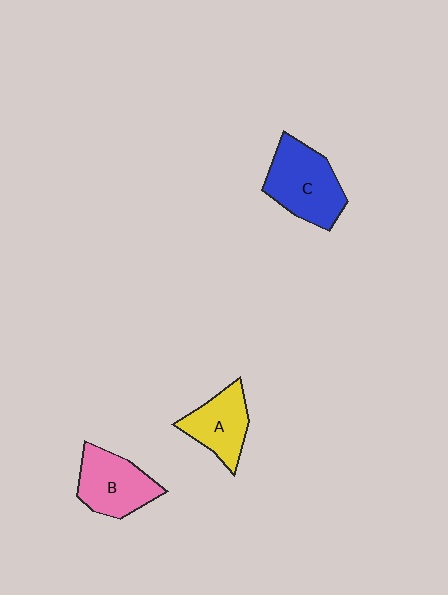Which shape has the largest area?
Shape C (blue).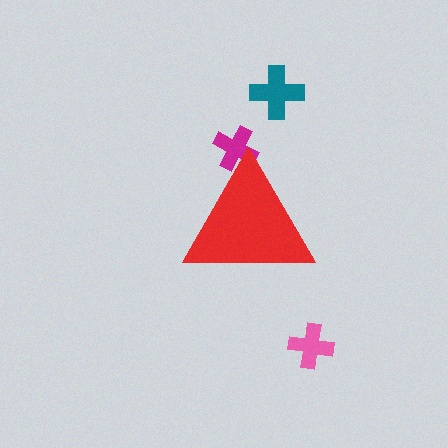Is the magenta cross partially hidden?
Yes, the magenta cross is partially hidden behind the red triangle.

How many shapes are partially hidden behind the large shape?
1 shape is partially hidden.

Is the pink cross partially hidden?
No, the pink cross is fully visible.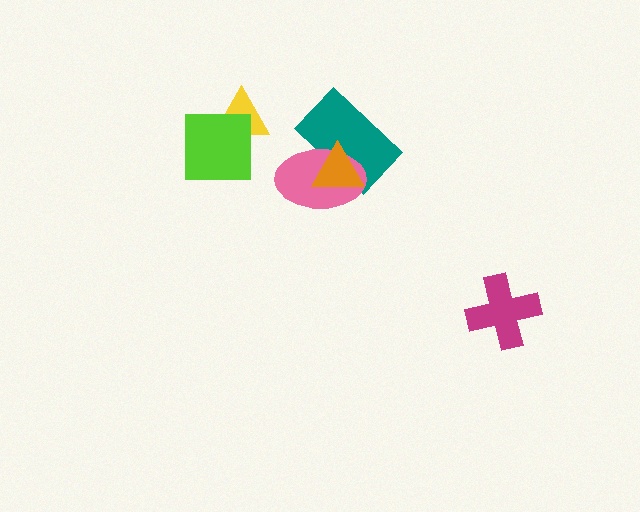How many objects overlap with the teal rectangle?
2 objects overlap with the teal rectangle.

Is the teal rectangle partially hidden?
Yes, it is partially covered by another shape.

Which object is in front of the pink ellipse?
The orange triangle is in front of the pink ellipse.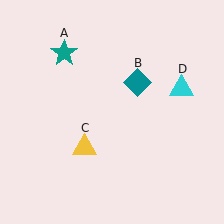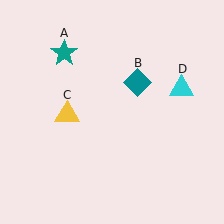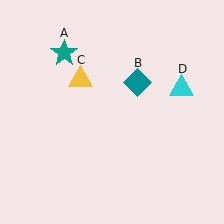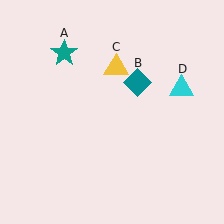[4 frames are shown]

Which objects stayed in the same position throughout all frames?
Teal star (object A) and teal diamond (object B) and cyan triangle (object D) remained stationary.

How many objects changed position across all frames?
1 object changed position: yellow triangle (object C).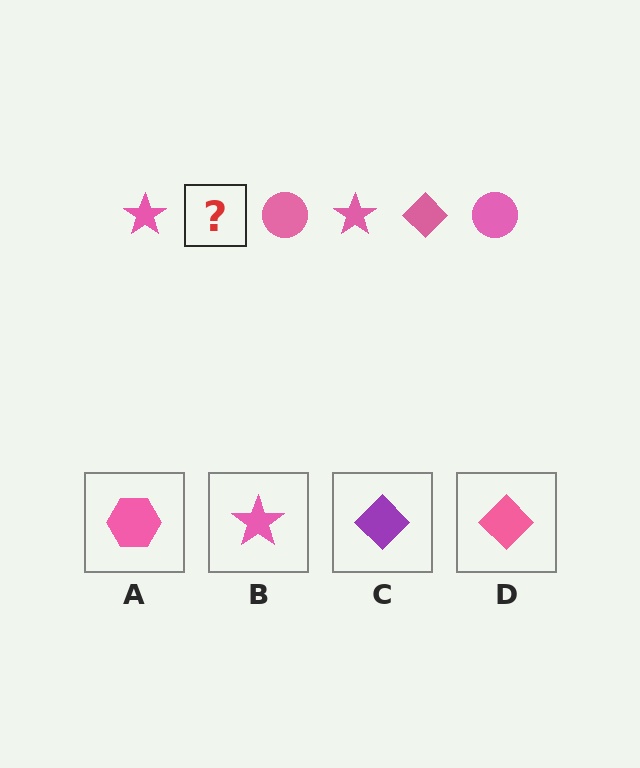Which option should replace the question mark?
Option D.